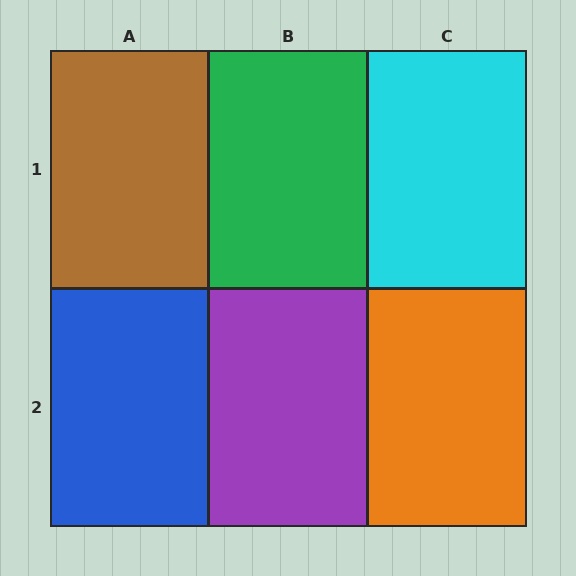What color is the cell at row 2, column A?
Blue.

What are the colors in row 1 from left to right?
Brown, green, cyan.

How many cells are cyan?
1 cell is cyan.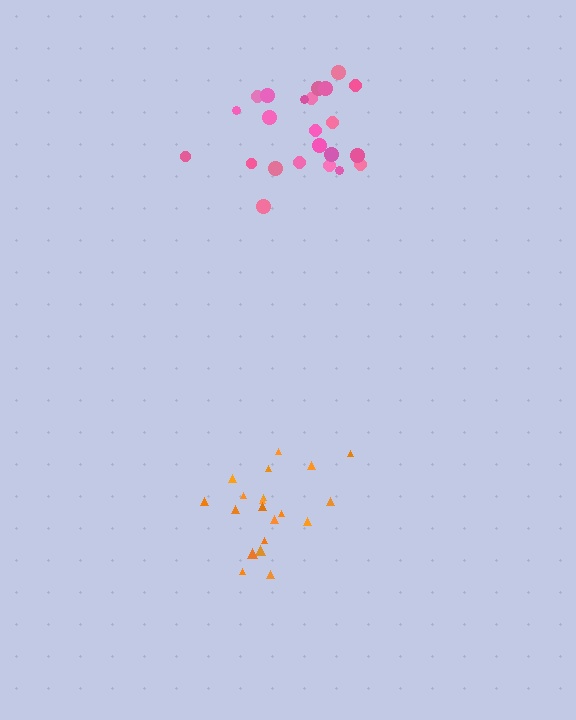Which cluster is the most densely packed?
Orange.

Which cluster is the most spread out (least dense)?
Pink.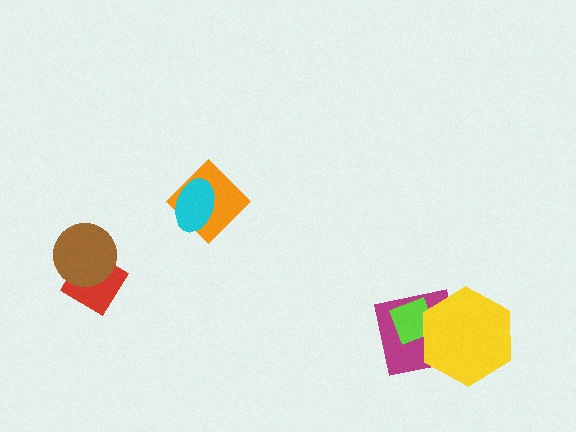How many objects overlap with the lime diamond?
2 objects overlap with the lime diamond.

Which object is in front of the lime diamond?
The yellow hexagon is in front of the lime diamond.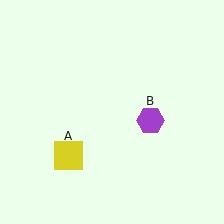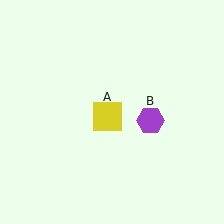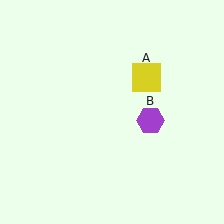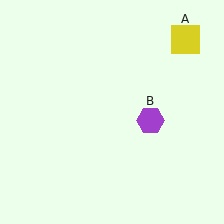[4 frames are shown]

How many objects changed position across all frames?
1 object changed position: yellow square (object A).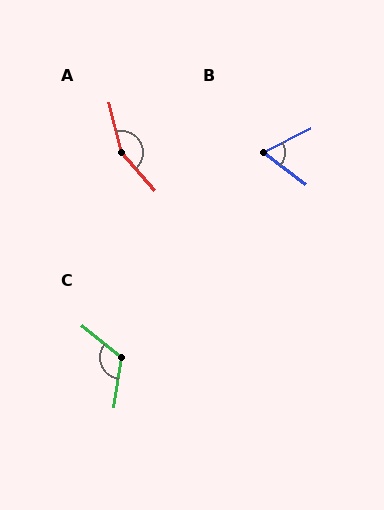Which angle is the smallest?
B, at approximately 64 degrees.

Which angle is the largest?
A, at approximately 153 degrees.